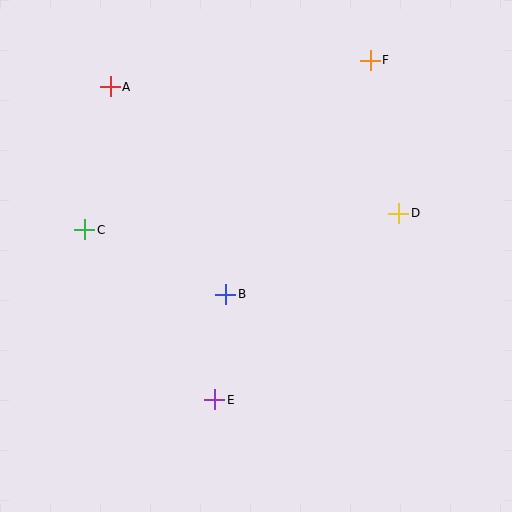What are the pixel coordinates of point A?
Point A is at (110, 87).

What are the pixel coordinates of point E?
Point E is at (215, 400).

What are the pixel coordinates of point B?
Point B is at (226, 294).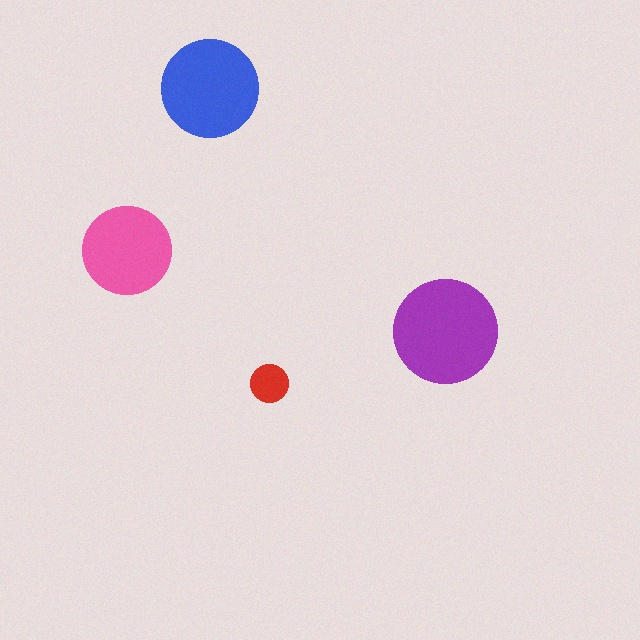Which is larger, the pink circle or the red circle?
The pink one.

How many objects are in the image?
There are 4 objects in the image.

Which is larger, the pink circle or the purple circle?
The purple one.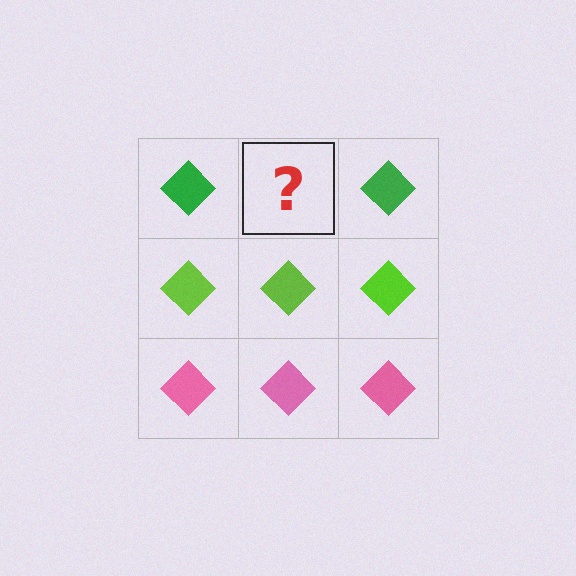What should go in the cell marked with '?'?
The missing cell should contain a green diamond.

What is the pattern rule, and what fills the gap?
The rule is that each row has a consistent color. The gap should be filled with a green diamond.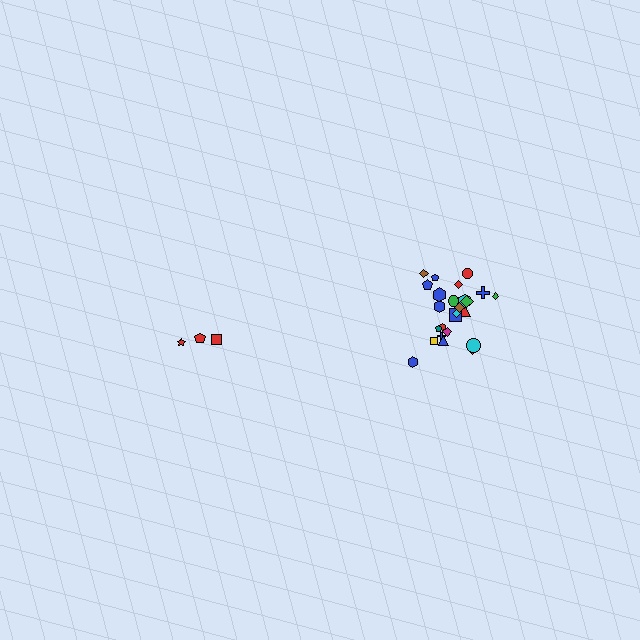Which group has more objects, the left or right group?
The right group.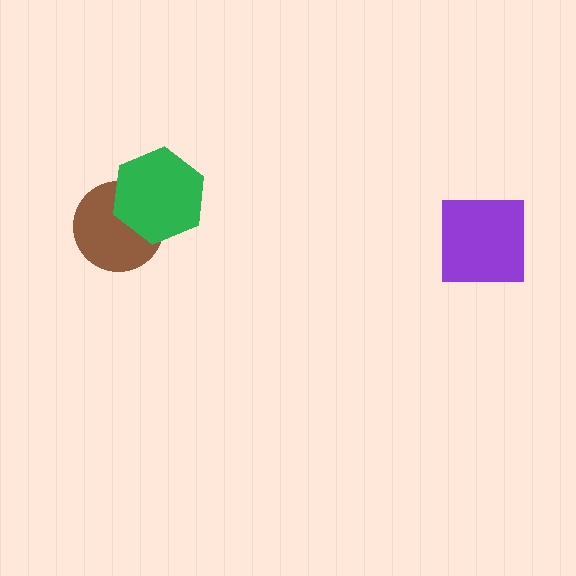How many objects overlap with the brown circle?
1 object overlaps with the brown circle.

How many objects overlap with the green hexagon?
1 object overlaps with the green hexagon.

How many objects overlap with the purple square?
0 objects overlap with the purple square.